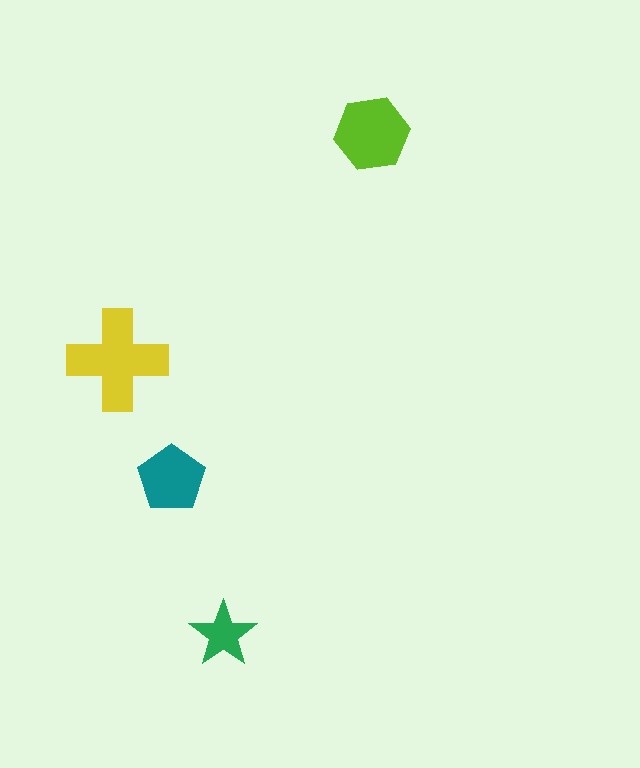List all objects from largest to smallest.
The yellow cross, the lime hexagon, the teal pentagon, the green star.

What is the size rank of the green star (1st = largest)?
4th.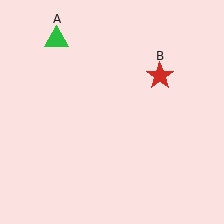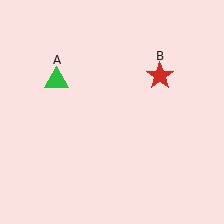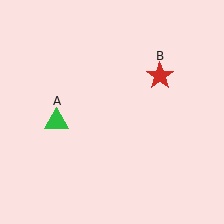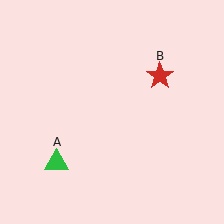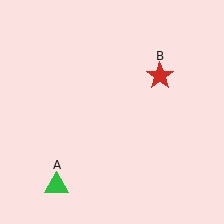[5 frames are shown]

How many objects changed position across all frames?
1 object changed position: green triangle (object A).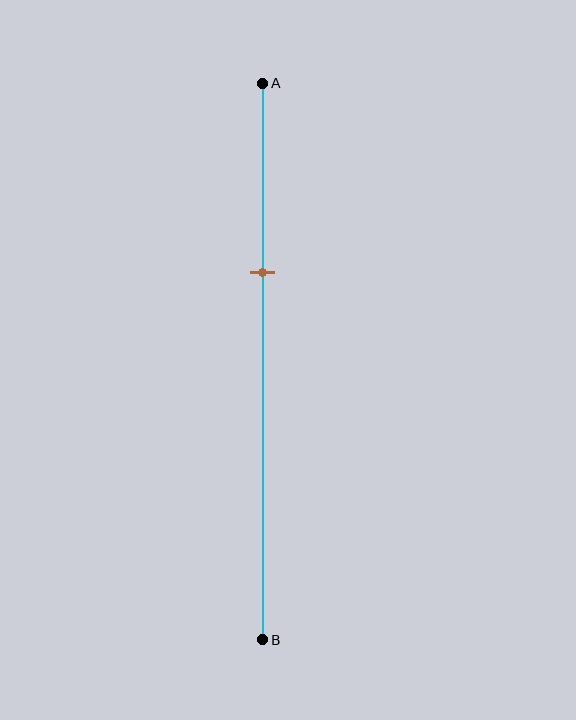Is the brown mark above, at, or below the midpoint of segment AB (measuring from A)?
The brown mark is above the midpoint of segment AB.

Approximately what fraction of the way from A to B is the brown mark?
The brown mark is approximately 35% of the way from A to B.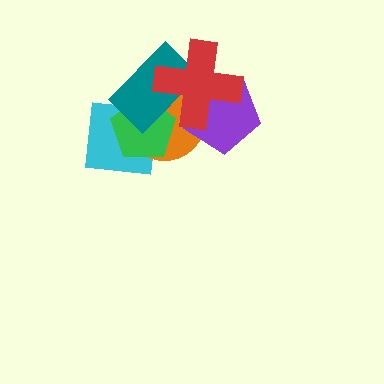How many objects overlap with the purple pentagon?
3 objects overlap with the purple pentagon.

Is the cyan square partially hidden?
Yes, it is partially covered by another shape.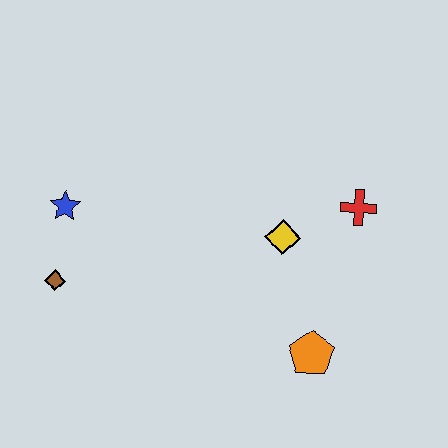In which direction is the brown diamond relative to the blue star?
The brown diamond is below the blue star.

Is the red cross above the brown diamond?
Yes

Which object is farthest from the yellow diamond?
The brown diamond is farthest from the yellow diamond.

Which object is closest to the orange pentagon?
The yellow diamond is closest to the orange pentagon.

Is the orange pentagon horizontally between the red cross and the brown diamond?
Yes